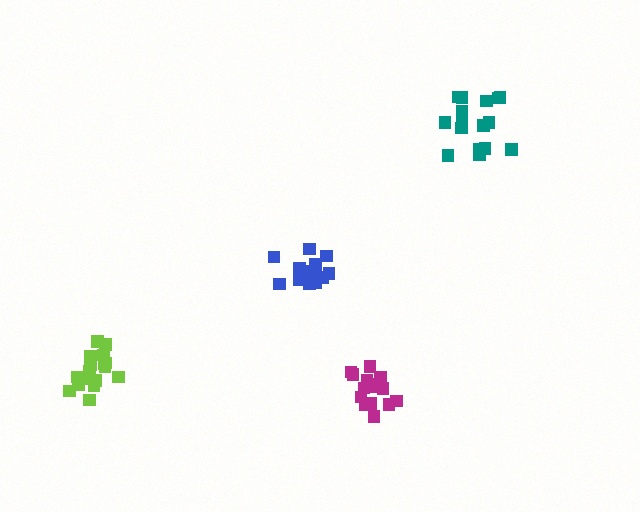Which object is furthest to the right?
The teal cluster is rightmost.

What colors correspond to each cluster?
The clusters are colored: magenta, teal, blue, lime.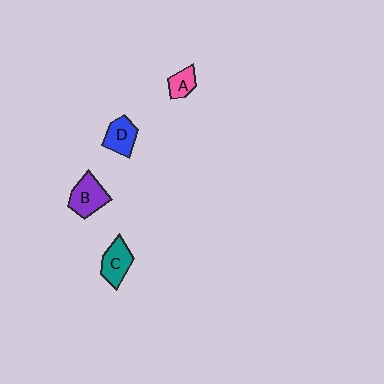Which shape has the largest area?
Shape B (purple).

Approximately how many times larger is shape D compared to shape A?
Approximately 1.5 times.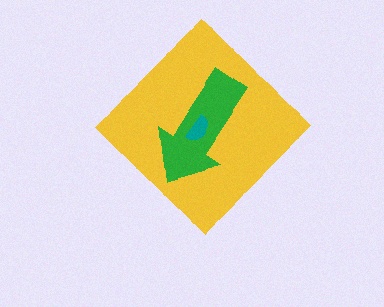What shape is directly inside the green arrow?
The teal semicircle.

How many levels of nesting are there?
3.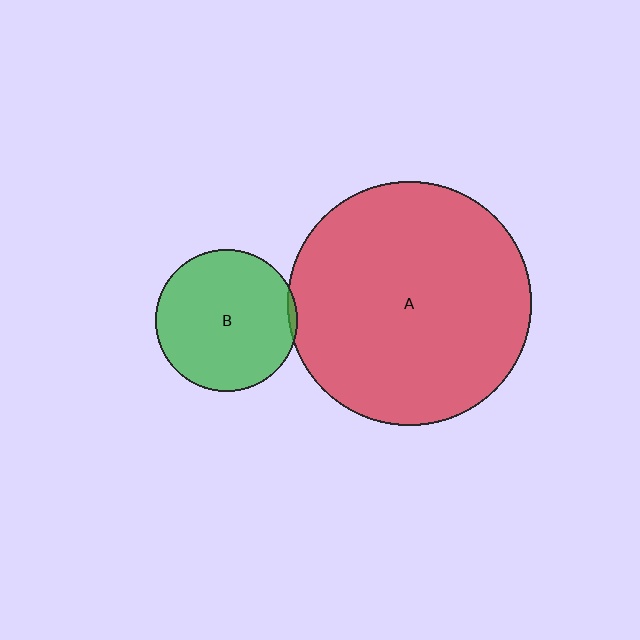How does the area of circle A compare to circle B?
Approximately 2.9 times.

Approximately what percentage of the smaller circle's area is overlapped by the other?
Approximately 5%.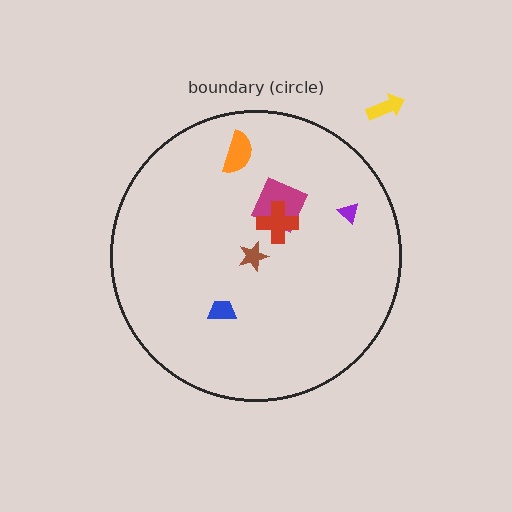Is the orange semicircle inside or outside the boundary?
Inside.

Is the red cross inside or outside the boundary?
Inside.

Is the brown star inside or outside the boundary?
Inside.